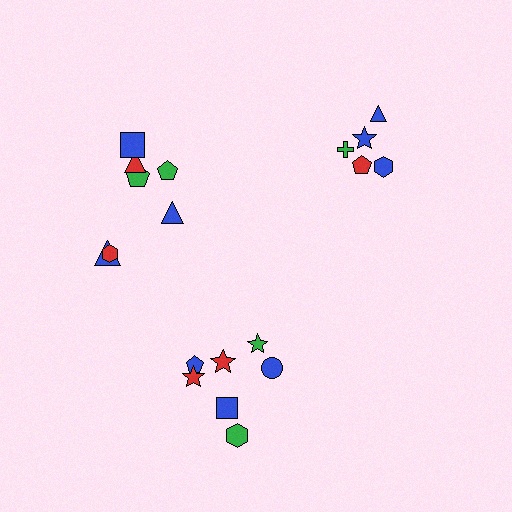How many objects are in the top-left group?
There are 7 objects.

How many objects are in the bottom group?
There are 7 objects.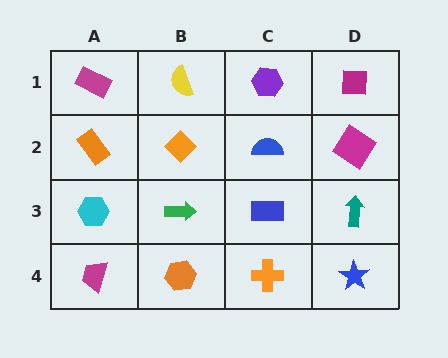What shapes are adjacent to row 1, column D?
A magenta diamond (row 2, column D), a purple hexagon (row 1, column C).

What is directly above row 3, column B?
An orange diamond.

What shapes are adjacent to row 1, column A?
An orange rectangle (row 2, column A), a yellow semicircle (row 1, column B).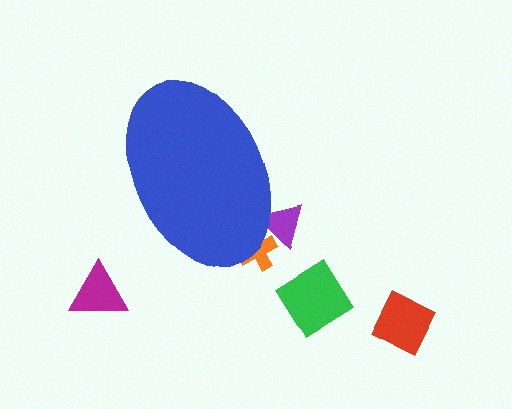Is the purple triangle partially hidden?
Yes, the purple triangle is partially hidden behind the blue ellipse.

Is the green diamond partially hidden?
No, the green diamond is fully visible.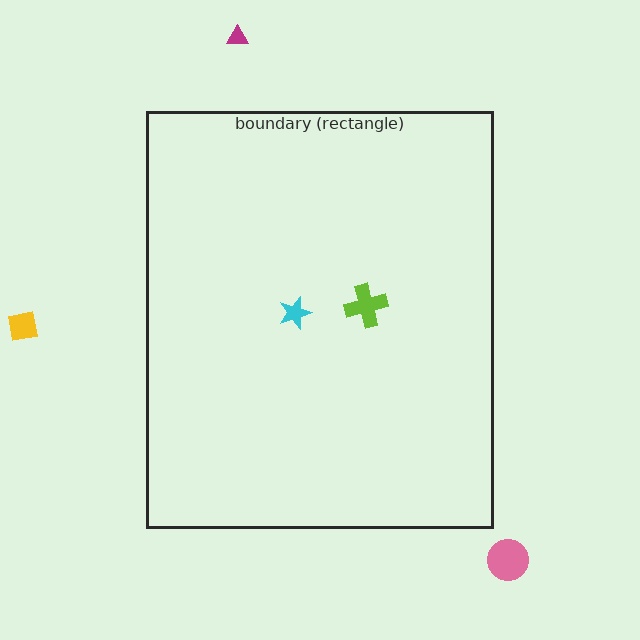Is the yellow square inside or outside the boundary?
Outside.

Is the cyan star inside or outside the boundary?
Inside.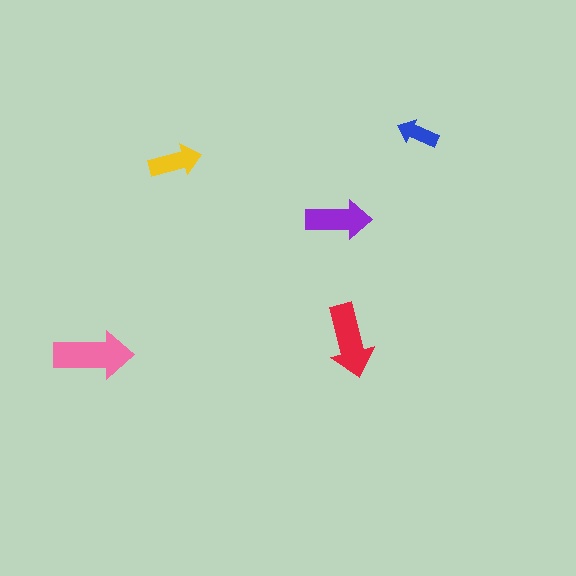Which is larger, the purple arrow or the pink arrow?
The pink one.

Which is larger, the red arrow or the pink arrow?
The pink one.